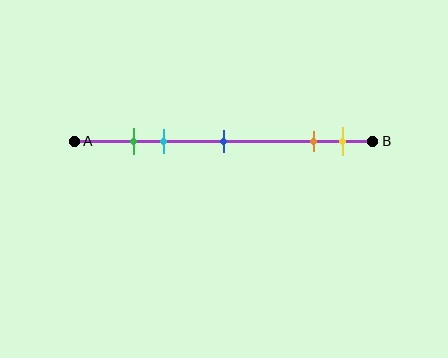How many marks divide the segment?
There are 5 marks dividing the segment.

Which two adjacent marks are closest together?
The green and cyan marks are the closest adjacent pair.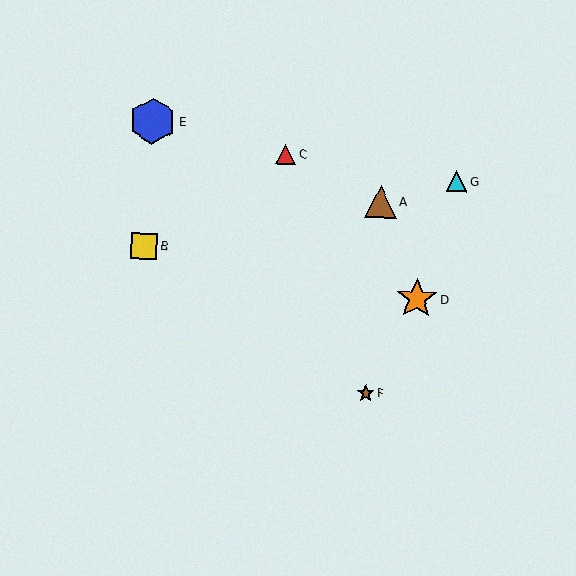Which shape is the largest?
The blue hexagon (labeled E) is the largest.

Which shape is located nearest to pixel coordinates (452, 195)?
The cyan triangle (labeled G) at (456, 181) is nearest to that location.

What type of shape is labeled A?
Shape A is a brown triangle.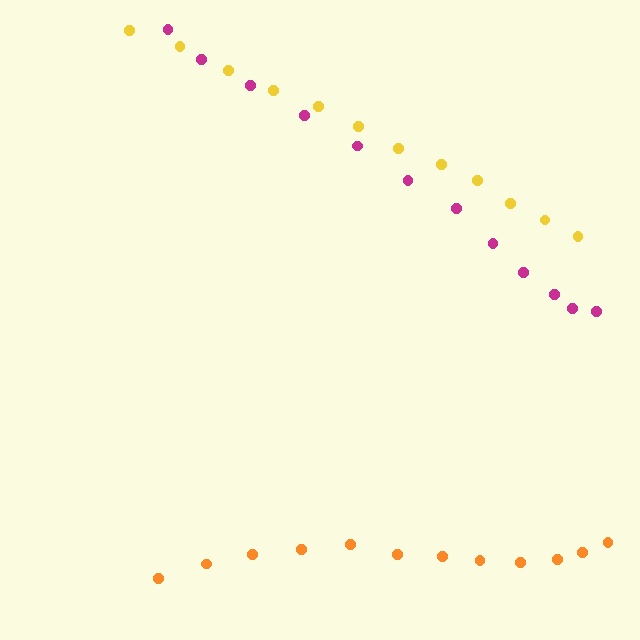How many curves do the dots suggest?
There are 3 distinct paths.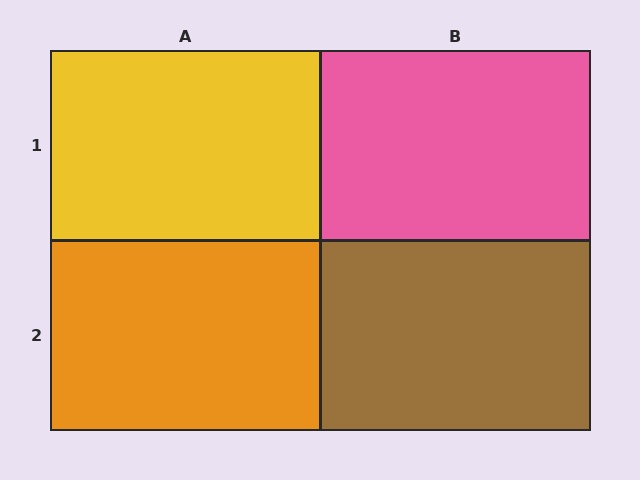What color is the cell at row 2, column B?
Brown.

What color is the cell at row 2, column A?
Orange.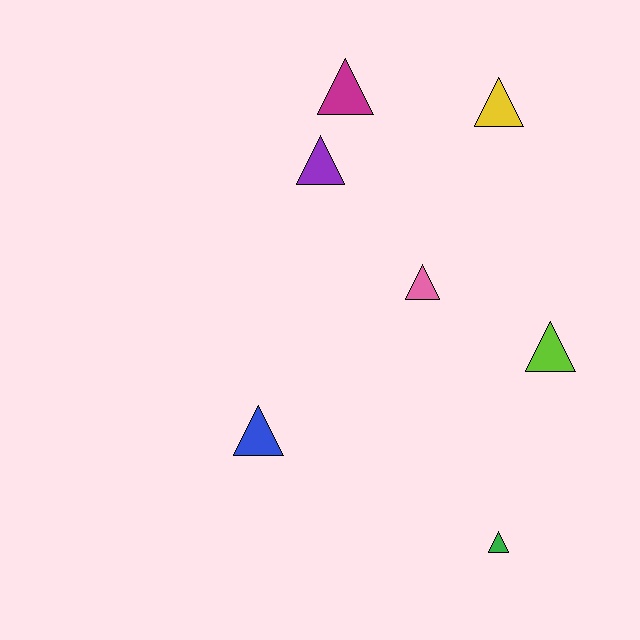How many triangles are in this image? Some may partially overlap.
There are 7 triangles.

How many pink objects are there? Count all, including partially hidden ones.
There is 1 pink object.